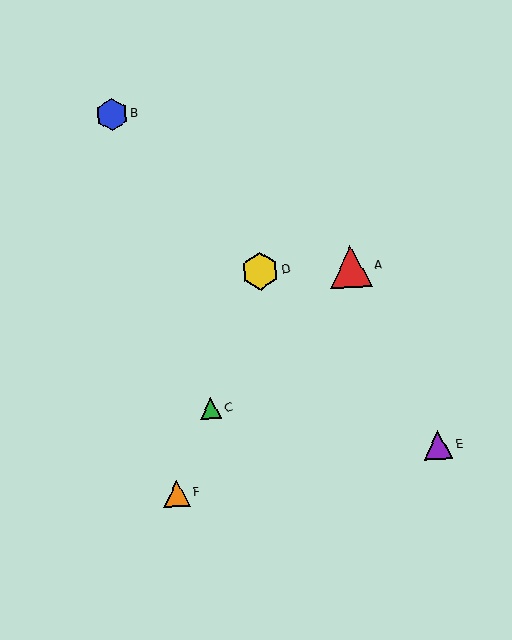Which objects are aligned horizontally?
Objects A, D are aligned horizontally.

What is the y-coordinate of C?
Object C is at y≈408.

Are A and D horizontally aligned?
Yes, both are at y≈267.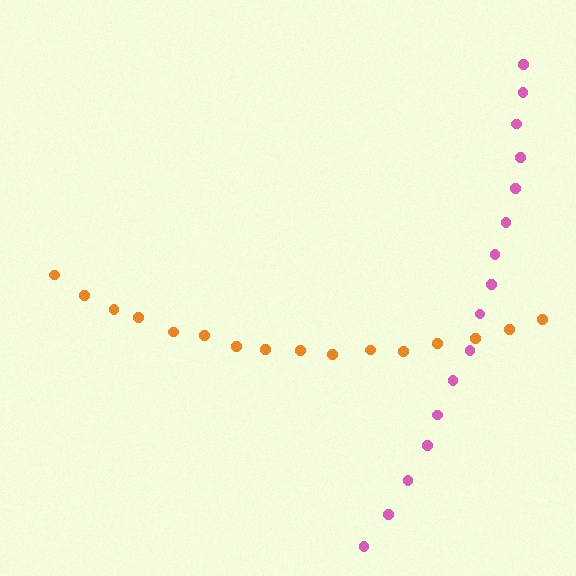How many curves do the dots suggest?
There are 2 distinct paths.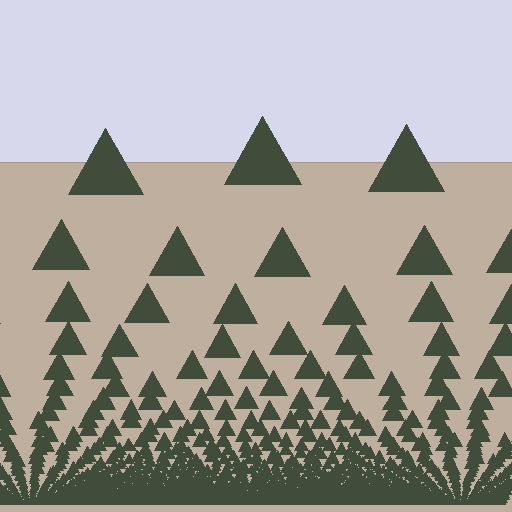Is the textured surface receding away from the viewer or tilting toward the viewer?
The surface appears to tilt toward the viewer. Texture elements get larger and sparser toward the top.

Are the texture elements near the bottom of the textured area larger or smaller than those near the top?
Smaller. The gradient is inverted — elements near the bottom are smaller and denser.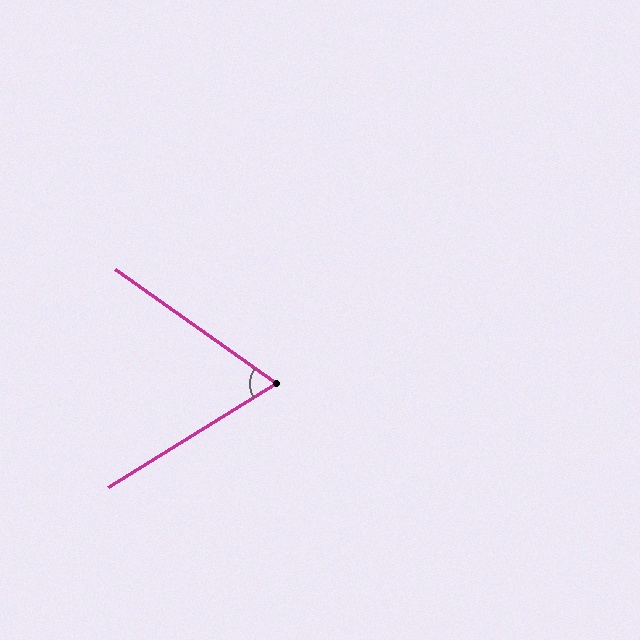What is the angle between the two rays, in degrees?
Approximately 67 degrees.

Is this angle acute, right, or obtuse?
It is acute.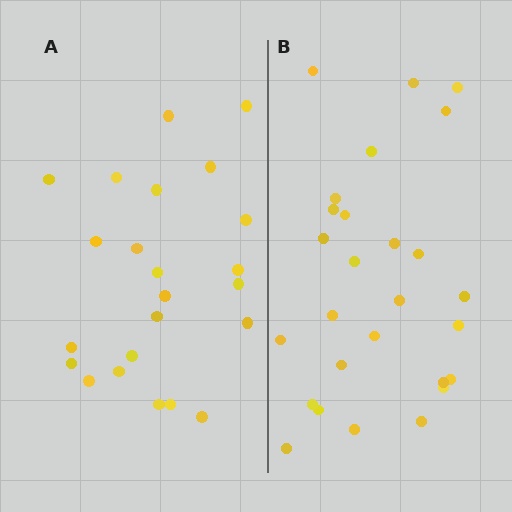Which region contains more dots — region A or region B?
Region B (the right region) has more dots.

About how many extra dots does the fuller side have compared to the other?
Region B has about 4 more dots than region A.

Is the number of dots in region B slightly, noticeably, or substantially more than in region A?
Region B has only slightly more — the two regions are fairly close. The ratio is roughly 1.2 to 1.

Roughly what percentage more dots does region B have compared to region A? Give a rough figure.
About 15% more.